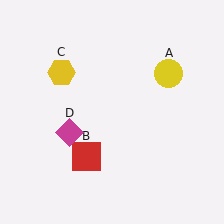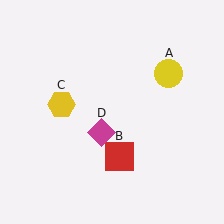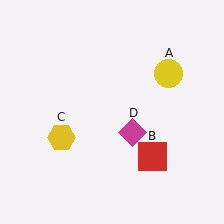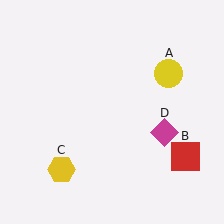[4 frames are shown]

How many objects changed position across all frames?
3 objects changed position: red square (object B), yellow hexagon (object C), magenta diamond (object D).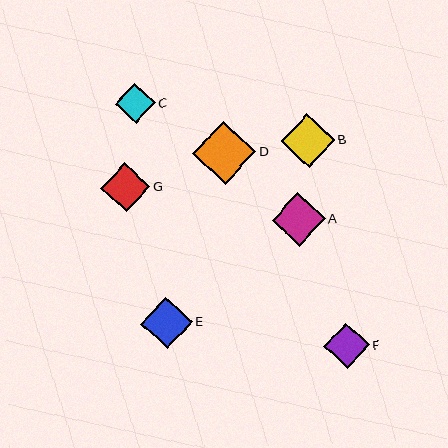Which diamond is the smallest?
Diamond C is the smallest with a size of approximately 40 pixels.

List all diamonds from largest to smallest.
From largest to smallest: D, B, A, E, G, F, C.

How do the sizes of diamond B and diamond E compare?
Diamond B and diamond E are approximately the same size.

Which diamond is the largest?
Diamond D is the largest with a size of approximately 63 pixels.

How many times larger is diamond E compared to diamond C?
Diamond E is approximately 1.3 times the size of diamond C.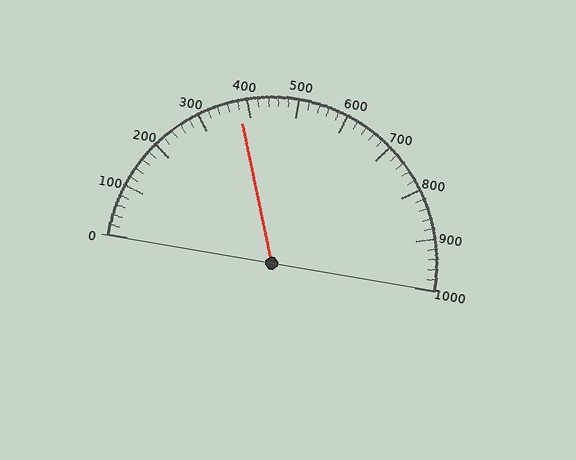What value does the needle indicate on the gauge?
The needle indicates approximately 380.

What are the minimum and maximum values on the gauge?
The gauge ranges from 0 to 1000.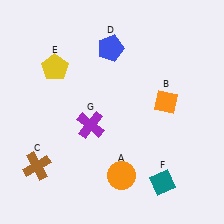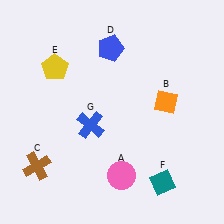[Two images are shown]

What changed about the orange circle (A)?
In Image 1, A is orange. In Image 2, it changed to pink.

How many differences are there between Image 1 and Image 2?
There are 2 differences between the two images.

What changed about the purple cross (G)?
In Image 1, G is purple. In Image 2, it changed to blue.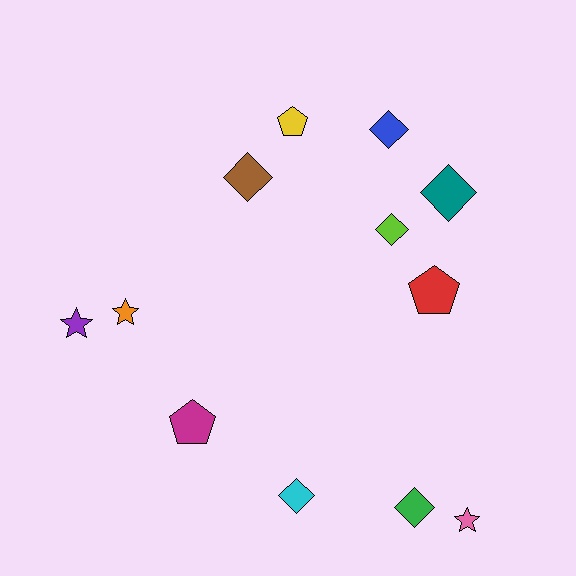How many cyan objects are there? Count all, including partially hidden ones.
There is 1 cyan object.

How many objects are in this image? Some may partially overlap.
There are 12 objects.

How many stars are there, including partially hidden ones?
There are 3 stars.